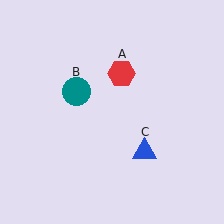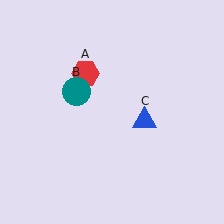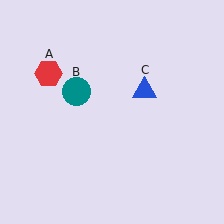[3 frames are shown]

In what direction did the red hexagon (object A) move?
The red hexagon (object A) moved left.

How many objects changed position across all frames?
2 objects changed position: red hexagon (object A), blue triangle (object C).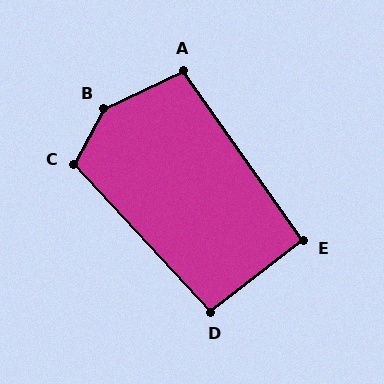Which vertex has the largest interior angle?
B, at approximately 144 degrees.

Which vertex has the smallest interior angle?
E, at approximately 92 degrees.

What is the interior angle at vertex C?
Approximately 109 degrees (obtuse).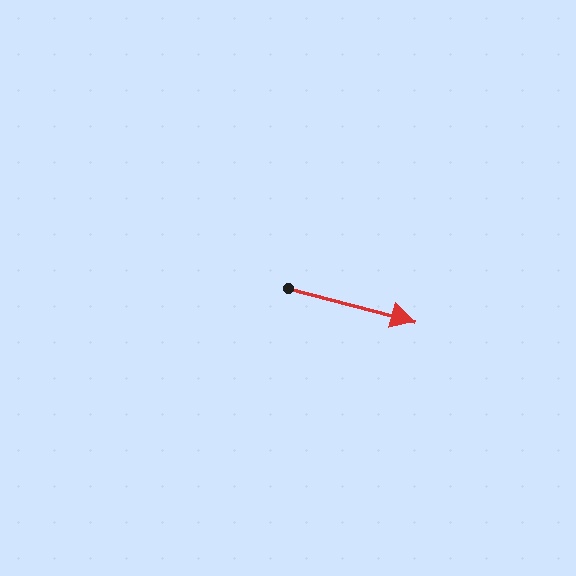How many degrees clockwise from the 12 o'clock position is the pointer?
Approximately 105 degrees.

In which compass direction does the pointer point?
East.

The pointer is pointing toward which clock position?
Roughly 3 o'clock.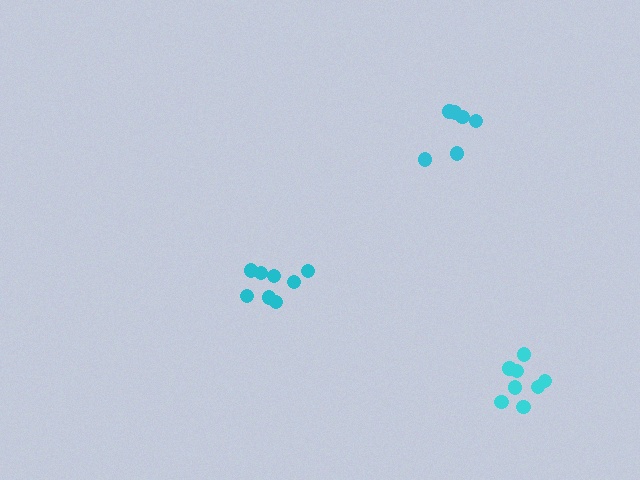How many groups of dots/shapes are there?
There are 3 groups.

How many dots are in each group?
Group 1: 8 dots, Group 2: 8 dots, Group 3: 6 dots (22 total).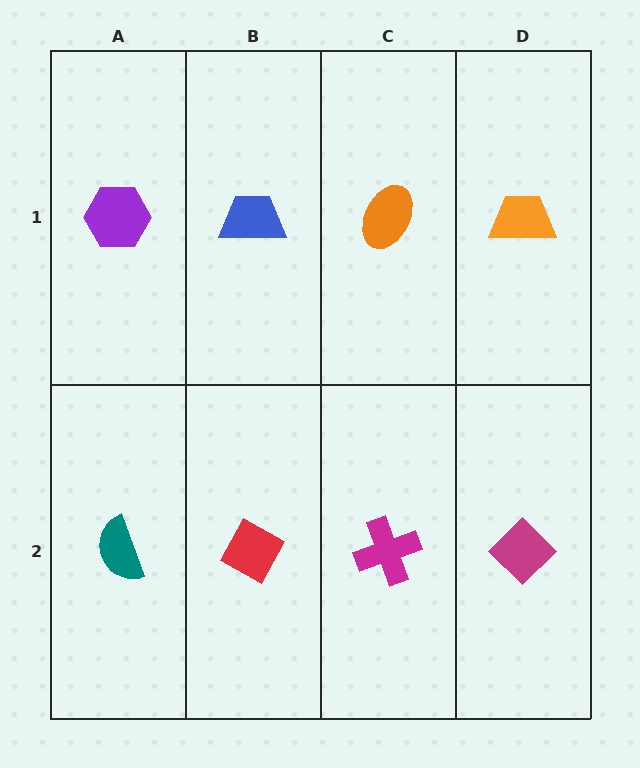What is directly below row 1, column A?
A teal semicircle.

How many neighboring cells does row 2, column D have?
2.